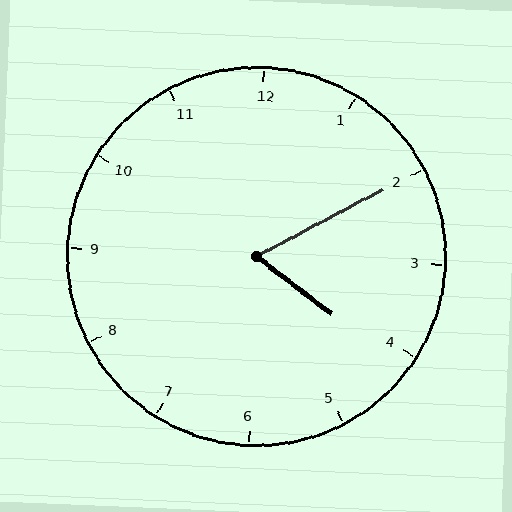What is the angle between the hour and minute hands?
Approximately 65 degrees.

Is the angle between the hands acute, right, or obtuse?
It is acute.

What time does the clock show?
4:10.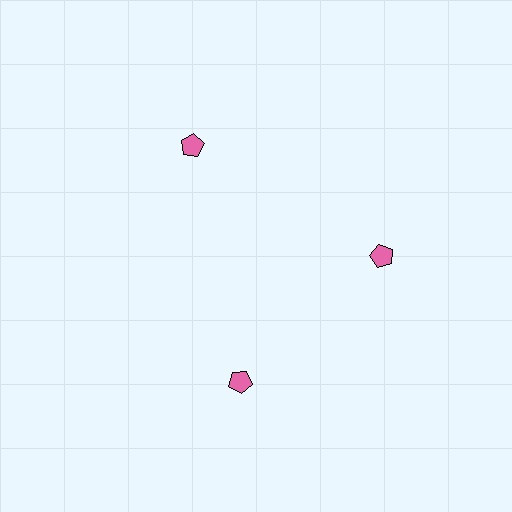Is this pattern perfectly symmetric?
No. The 3 pink pentagons are arranged in a ring, but one element near the 7 o'clock position is rotated out of alignment along the ring, breaking the 3-fold rotational symmetry.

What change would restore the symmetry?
The symmetry would be restored by rotating it back into even spacing with its neighbors so that all 3 pentagons sit at equal angles and equal distance from the center.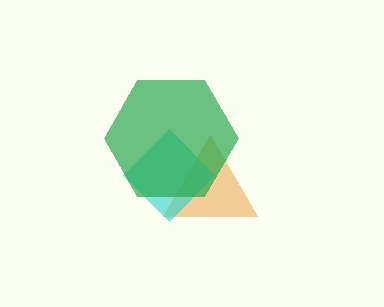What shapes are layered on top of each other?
The layered shapes are: an orange triangle, a cyan diamond, a green hexagon.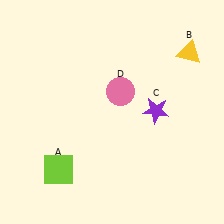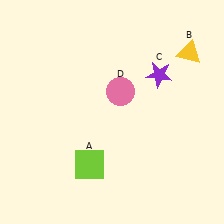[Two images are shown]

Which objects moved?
The objects that moved are: the lime square (A), the purple star (C).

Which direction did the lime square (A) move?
The lime square (A) moved right.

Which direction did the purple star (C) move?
The purple star (C) moved up.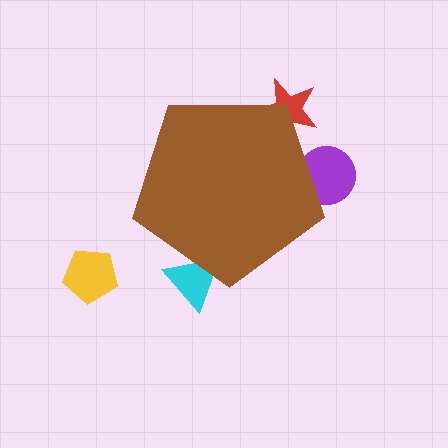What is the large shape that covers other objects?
A brown pentagon.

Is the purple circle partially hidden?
Yes, the purple circle is partially hidden behind the brown pentagon.